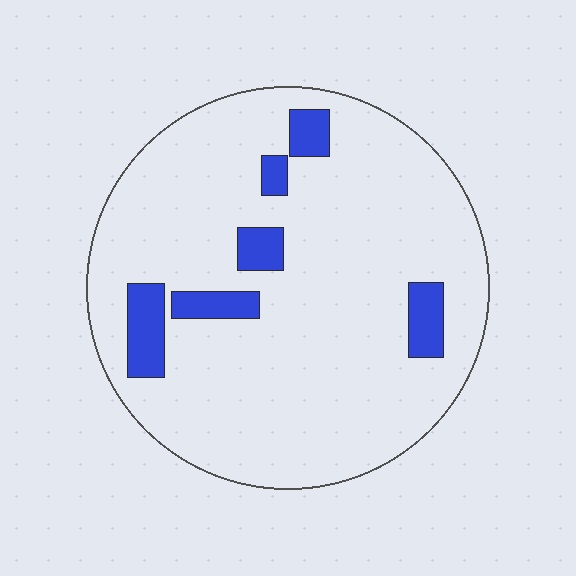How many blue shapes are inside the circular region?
6.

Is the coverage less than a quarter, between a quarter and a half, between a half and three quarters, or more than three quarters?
Less than a quarter.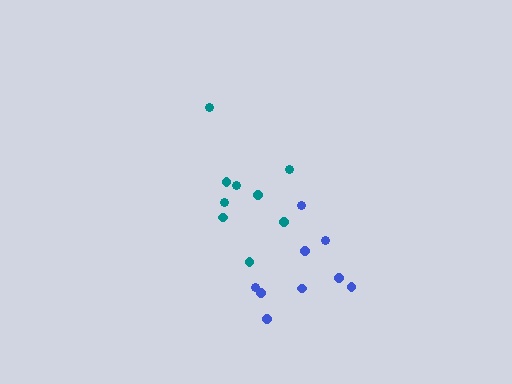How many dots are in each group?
Group 1: 9 dots, Group 2: 9 dots (18 total).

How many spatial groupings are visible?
There are 2 spatial groupings.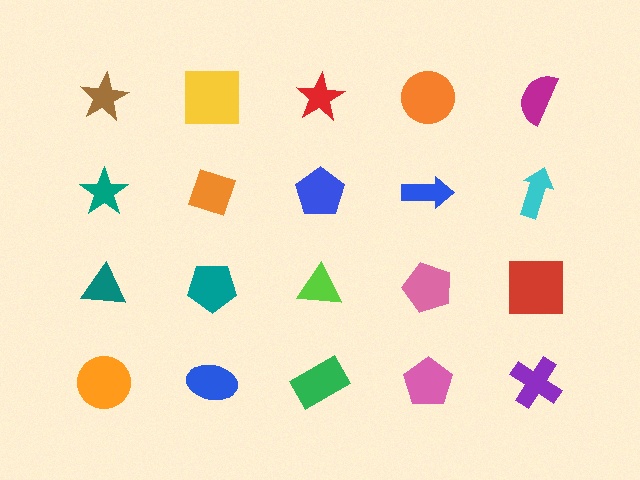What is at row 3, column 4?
A pink pentagon.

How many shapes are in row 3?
5 shapes.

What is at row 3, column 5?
A red square.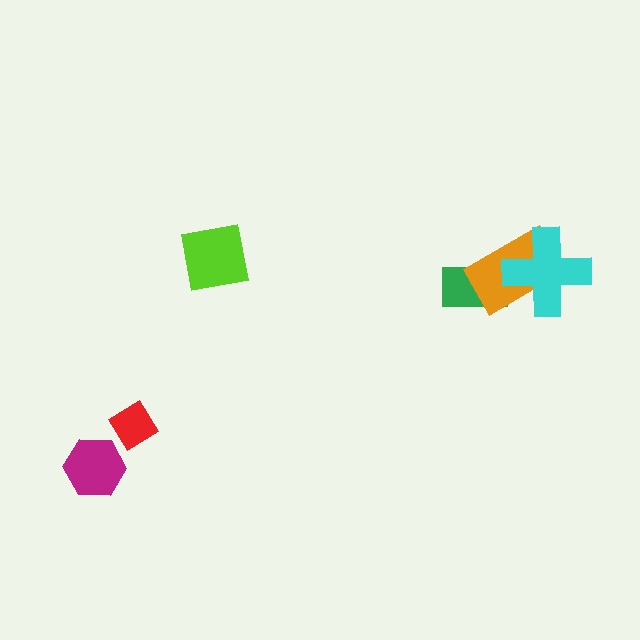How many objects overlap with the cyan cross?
1 object overlaps with the cyan cross.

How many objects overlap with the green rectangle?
1 object overlaps with the green rectangle.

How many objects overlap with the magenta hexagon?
0 objects overlap with the magenta hexagon.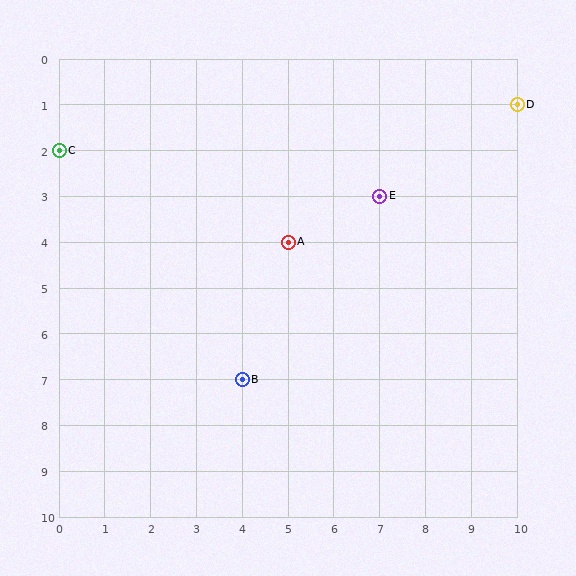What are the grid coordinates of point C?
Point C is at grid coordinates (0, 2).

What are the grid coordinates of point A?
Point A is at grid coordinates (5, 4).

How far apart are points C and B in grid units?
Points C and B are 4 columns and 5 rows apart (about 6.4 grid units diagonally).